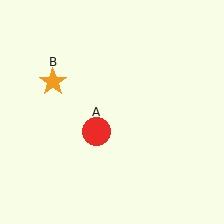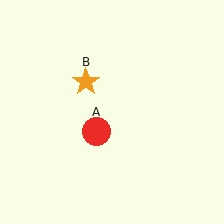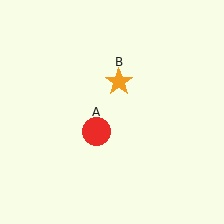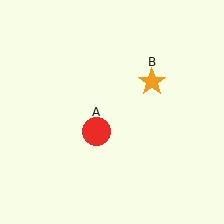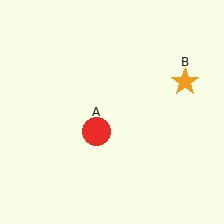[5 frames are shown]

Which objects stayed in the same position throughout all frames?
Red circle (object A) remained stationary.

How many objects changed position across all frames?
1 object changed position: orange star (object B).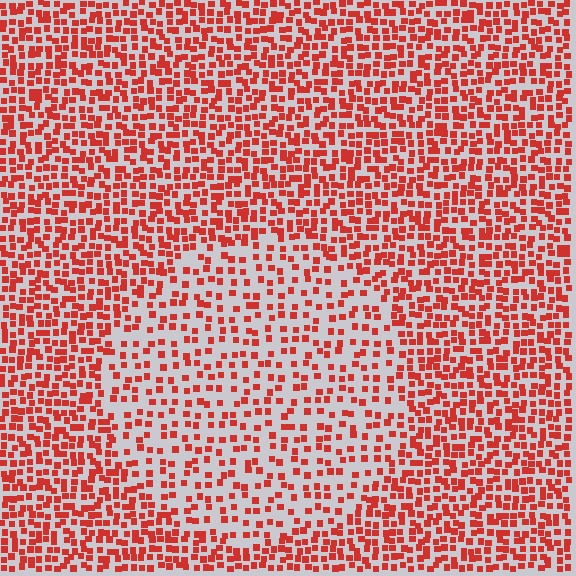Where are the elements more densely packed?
The elements are more densely packed outside the circle boundary.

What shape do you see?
I see a circle.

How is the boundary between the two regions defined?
The boundary is defined by a change in element density (approximately 1.9x ratio). All elements are the same color, size, and shape.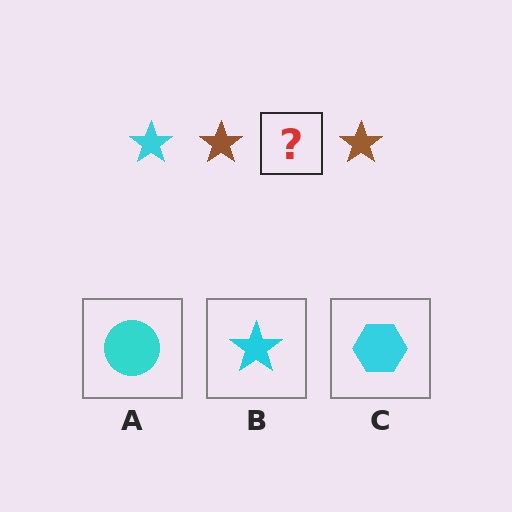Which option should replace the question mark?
Option B.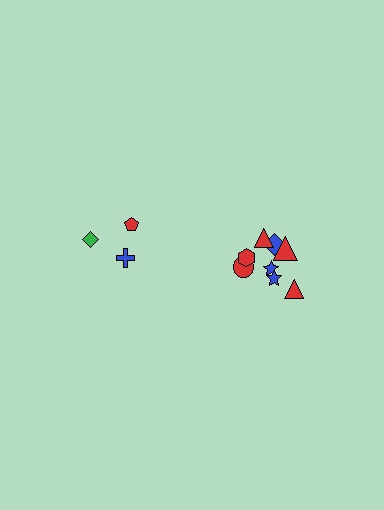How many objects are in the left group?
There are 3 objects.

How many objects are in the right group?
There are 8 objects.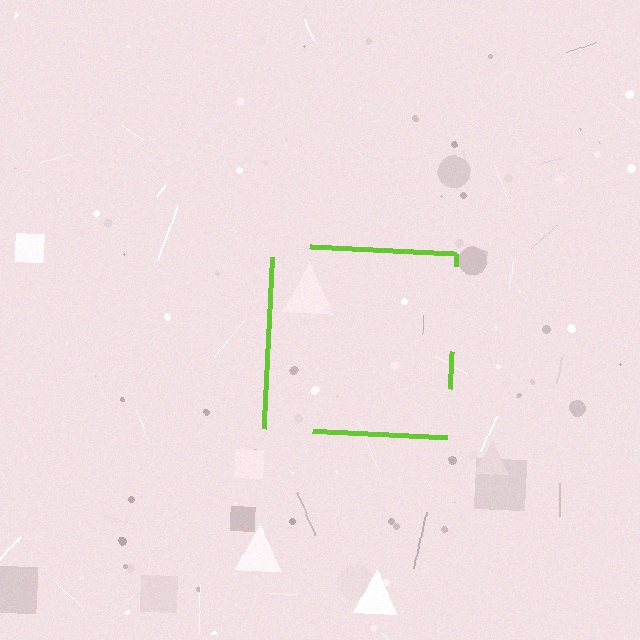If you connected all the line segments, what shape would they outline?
They would outline a square.